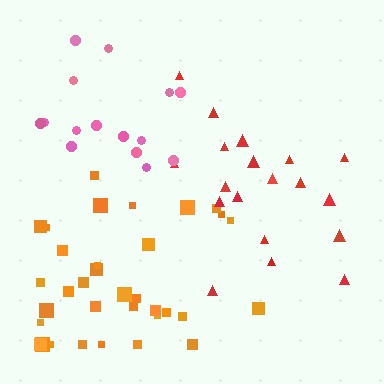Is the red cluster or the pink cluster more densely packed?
Red.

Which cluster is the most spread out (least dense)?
Pink.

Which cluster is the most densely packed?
Orange.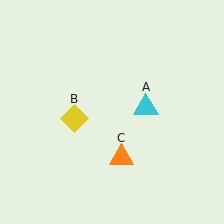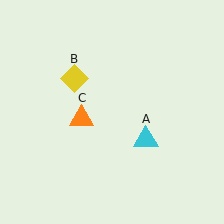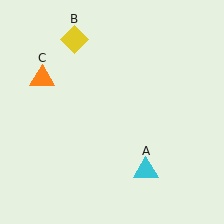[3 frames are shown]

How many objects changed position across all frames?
3 objects changed position: cyan triangle (object A), yellow diamond (object B), orange triangle (object C).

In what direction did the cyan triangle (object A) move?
The cyan triangle (object A) moved down.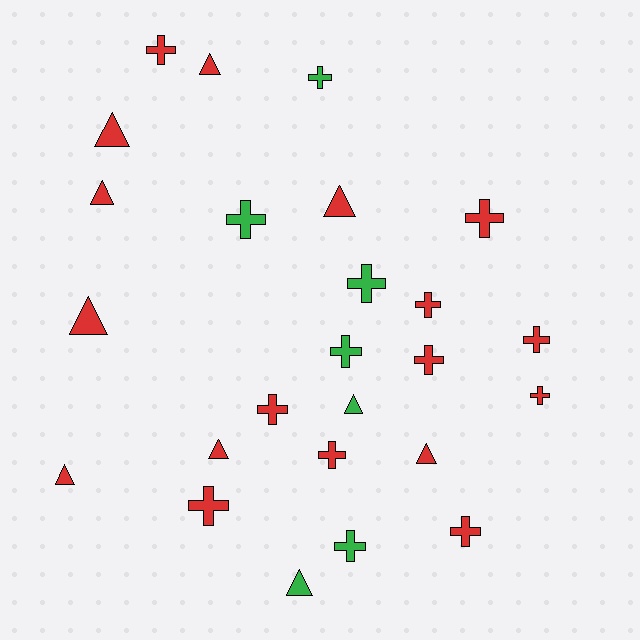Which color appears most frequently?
Red, with 18 objects.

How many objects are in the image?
There are 25 objects.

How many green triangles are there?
There are 2 green triangles.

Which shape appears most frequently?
Cross, with 15 objects.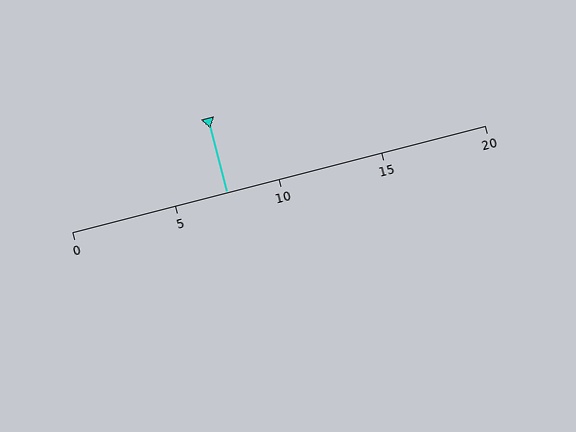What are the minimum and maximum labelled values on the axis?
The axis runs from 0 to 20.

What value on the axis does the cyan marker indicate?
The marker indicates approximately 7.5.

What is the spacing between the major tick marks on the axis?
The major ticks are spaced 5 apart.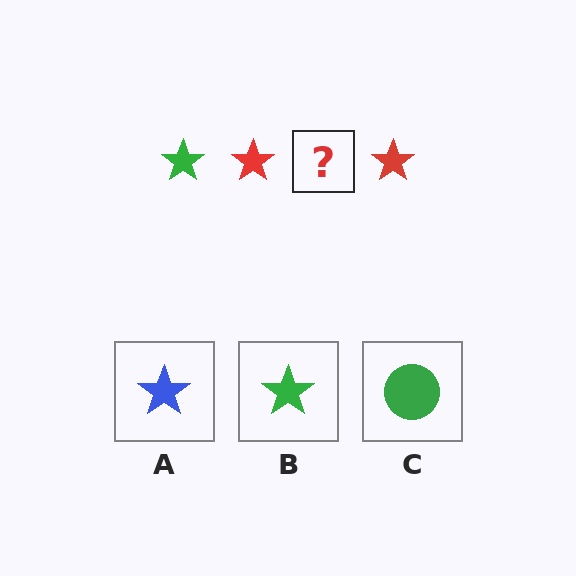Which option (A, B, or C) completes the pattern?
B.